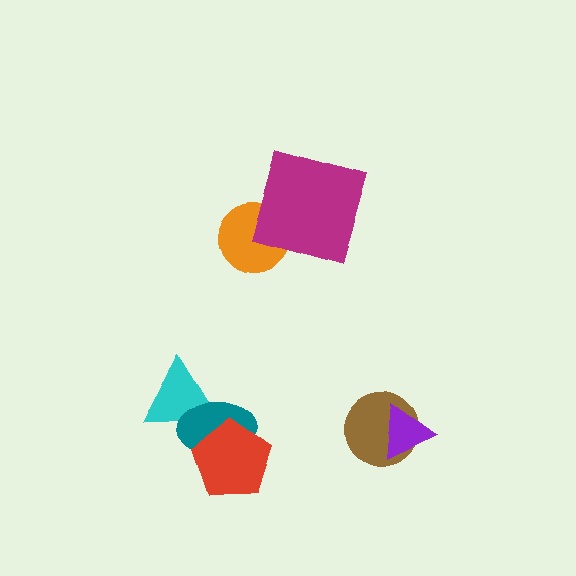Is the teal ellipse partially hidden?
Yes, it is partially covered by another shape.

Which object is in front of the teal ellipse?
The red pentagon is in front of the teal ellipse.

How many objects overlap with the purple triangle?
1 object overlaps with the purple triangle.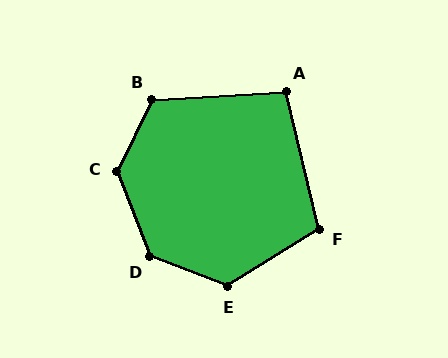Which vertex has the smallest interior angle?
A, at approximately 100 degrees.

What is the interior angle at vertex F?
Approximately 109 degrees (obtuse).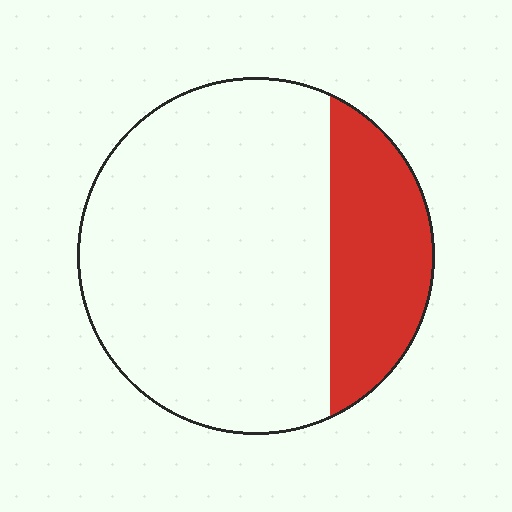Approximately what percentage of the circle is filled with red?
Approximately 25%.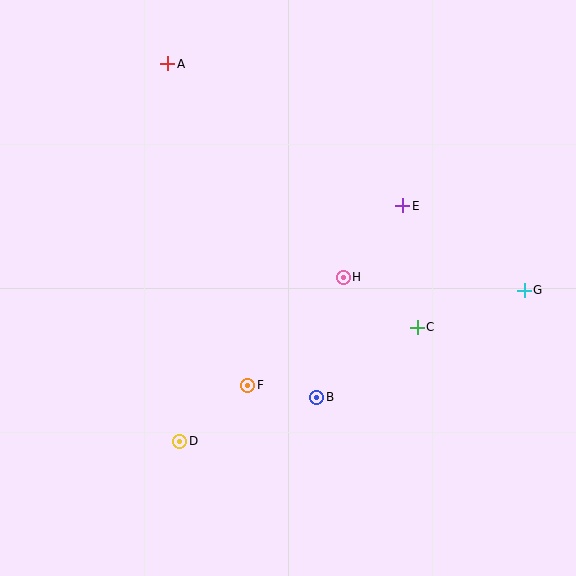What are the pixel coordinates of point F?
Point F is at (248, 385).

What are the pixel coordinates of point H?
Point H is at (343, 277).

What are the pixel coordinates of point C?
Point C is at (417, 327).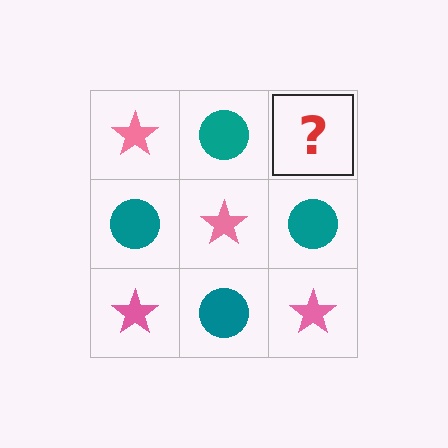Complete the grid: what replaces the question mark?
The question mark should be replaced with a pink star.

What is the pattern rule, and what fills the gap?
The rule is that it alternates pink star and teal circle in a checkerboard pattern. The gap should be filled with a pink star.